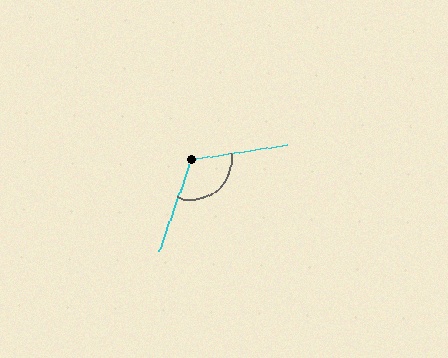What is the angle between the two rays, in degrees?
Approximately 118 degrees.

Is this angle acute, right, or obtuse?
It is obtuse.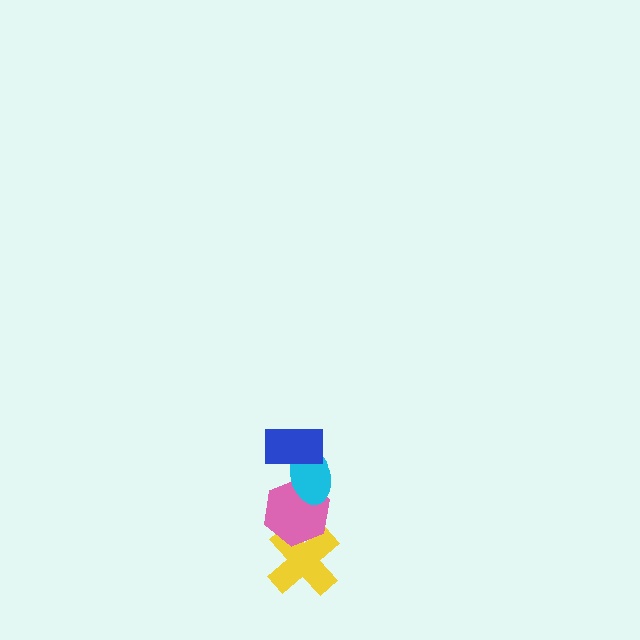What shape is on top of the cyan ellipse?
The blue rectangle is on top of the cyan ellipse.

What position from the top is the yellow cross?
The yellow cross is 4th from the top.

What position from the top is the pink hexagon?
The pink hexagon is 3rd from the top.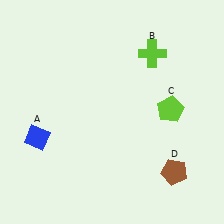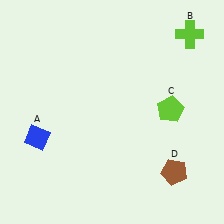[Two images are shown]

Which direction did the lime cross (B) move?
The lime cross (B) moved right.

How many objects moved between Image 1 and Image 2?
1 object moved between the two images.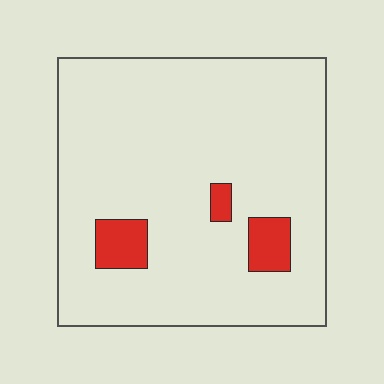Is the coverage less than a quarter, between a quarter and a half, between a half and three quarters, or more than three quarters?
Less than a quarter.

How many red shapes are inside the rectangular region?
3.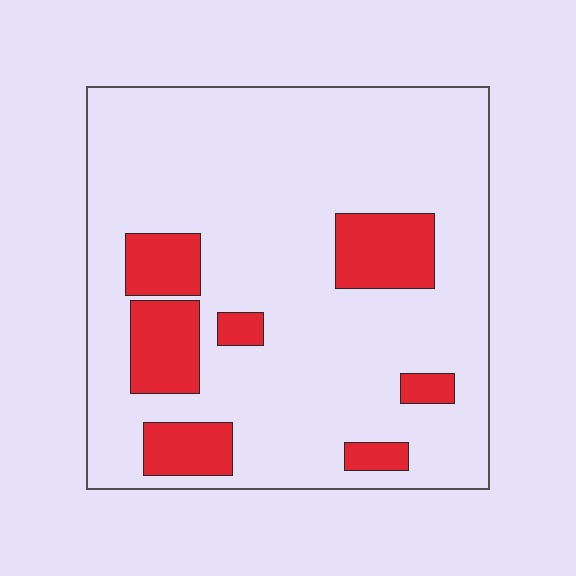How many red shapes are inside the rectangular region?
7.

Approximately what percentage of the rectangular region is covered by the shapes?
Approximately 20%.